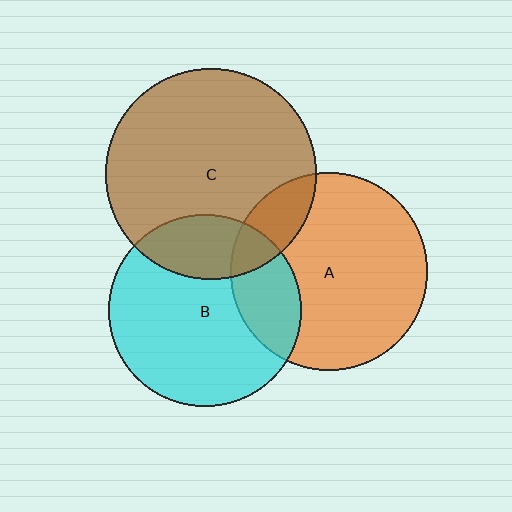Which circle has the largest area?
Circle C (brown).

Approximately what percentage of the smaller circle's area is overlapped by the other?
Approximately 25%.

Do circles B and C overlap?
Yes.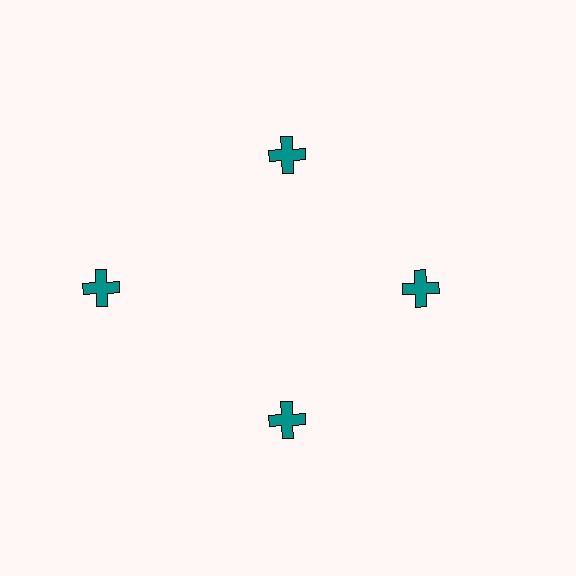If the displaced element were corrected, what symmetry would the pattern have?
It would have 4-fold rotational symmetry — the pattern would map onto itself every 90 degrees.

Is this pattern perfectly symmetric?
No. The 4 teal crosses are arranged in a ring, but one element near the 9 o'clock position is pushed outward from the center, breaking the 4-fold rotational symmetry.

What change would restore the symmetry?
The symmetry would be restored by moving it inward, back onto the ring so that all 4 crosses sit at equal angles and equal distance from the center.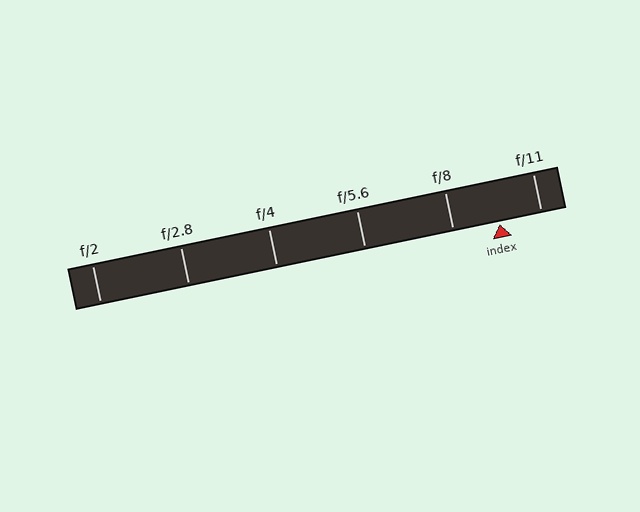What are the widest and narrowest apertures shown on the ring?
The widest aperture shown is f/2 and the narrowest is f/11.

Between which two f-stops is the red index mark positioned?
The index mark is between f/8 and f/11.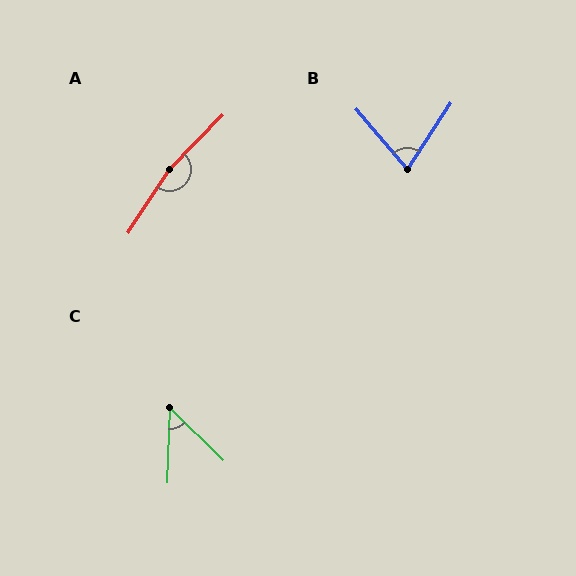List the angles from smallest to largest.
C (47°), B (74°), A (169°).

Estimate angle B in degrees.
Approximately 74 degrees.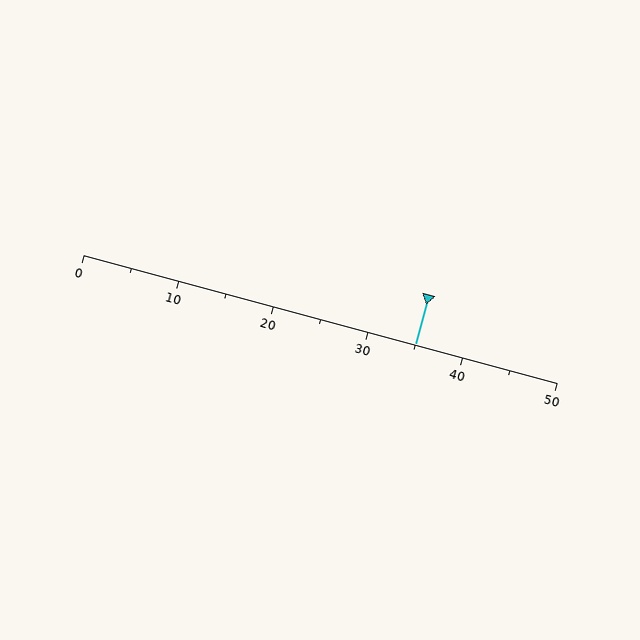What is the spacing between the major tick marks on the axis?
The major ticks are spaced 10 apart.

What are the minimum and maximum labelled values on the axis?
The axis runs from 0 to 50.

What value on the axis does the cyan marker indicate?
The marker indicates approximately 35.